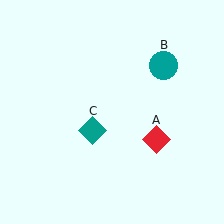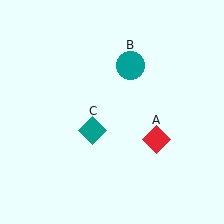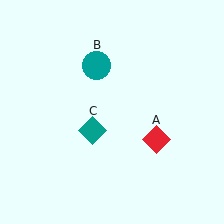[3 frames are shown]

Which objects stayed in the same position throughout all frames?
Red diamond (object A) and teal diamond (object C) remained stationary.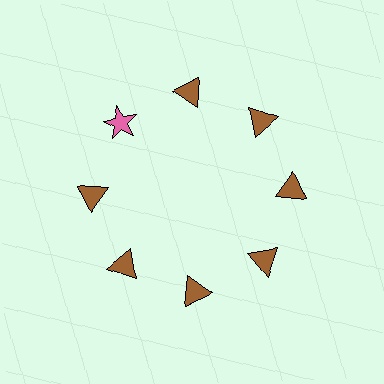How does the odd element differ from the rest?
It differs in both color (pink instead of brown) and shape (star instead of triangle).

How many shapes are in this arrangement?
There are 8 shapes arranged in a ring pattern.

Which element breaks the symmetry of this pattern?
The pink star at roughly the 10 o'clock position breaks the symmetry. All other shapes are brown triangles.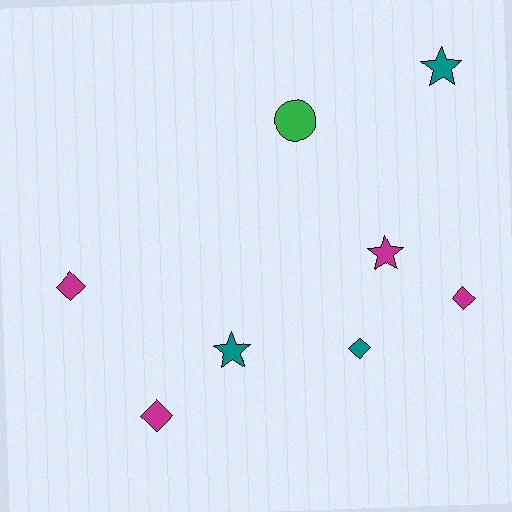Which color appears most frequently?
Magenta, with 4 objects.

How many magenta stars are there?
There is 1 magenta star.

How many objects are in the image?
There are 8 objects.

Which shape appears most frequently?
Diamond, with 4 objects.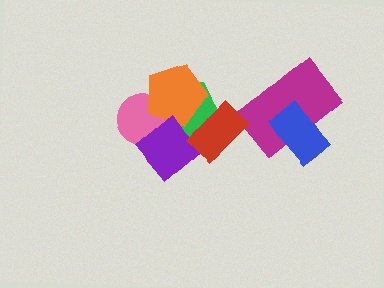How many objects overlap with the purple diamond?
4 objects overlap with the purple diamond.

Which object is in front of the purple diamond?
The red rectangle is in front of the purple diamond.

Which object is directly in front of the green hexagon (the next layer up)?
The pink circle is directly in front of the green hexagon.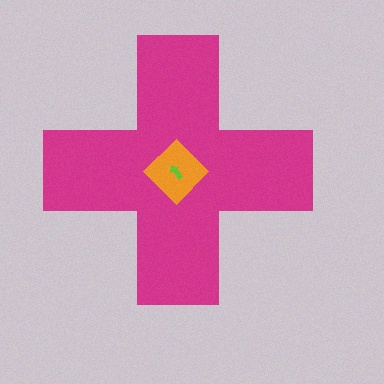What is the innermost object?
The lime arrow.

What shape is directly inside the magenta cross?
The orange diamond.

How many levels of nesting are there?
3.